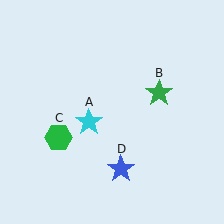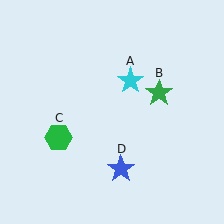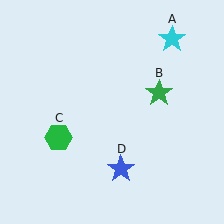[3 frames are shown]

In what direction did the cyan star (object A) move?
The cyan star (object A) moved up and to the right.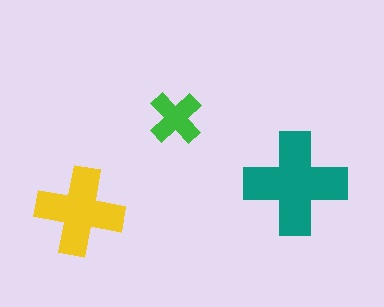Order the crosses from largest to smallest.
the teal one, the yellow one, the green one.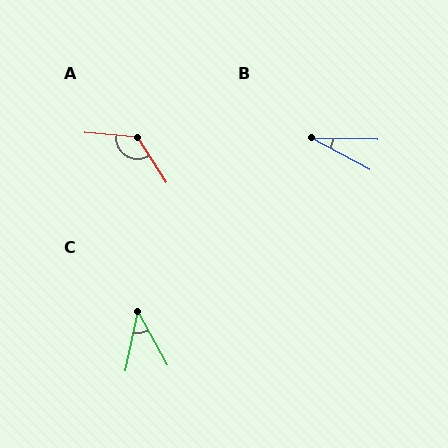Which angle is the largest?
A, at approximately 127 degrees.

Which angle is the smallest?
B, at approximately 27 degrees.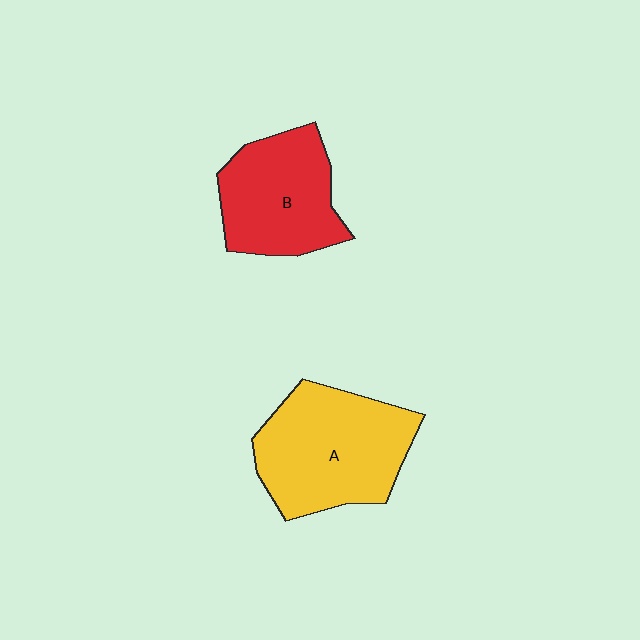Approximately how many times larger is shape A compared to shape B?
Approximately 1.3 times.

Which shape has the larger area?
Shape A (yellow).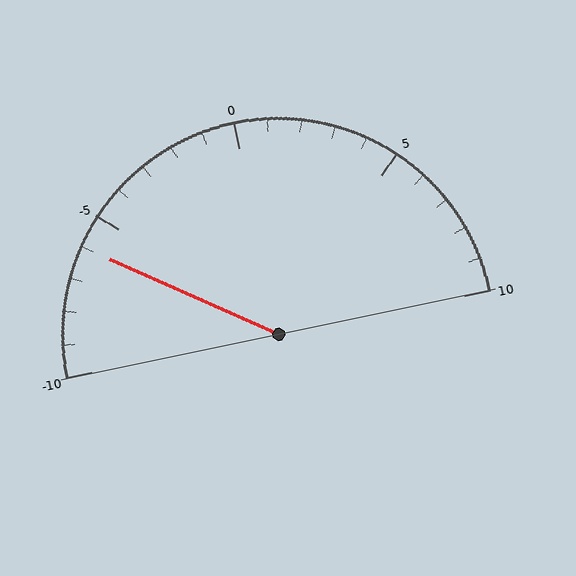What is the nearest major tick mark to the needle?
The nearest major tick mark is -5.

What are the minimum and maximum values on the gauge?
The gauge ranges from -10 to 10.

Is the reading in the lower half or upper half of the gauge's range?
The reading is in the lower half of the range (-10 to 10).